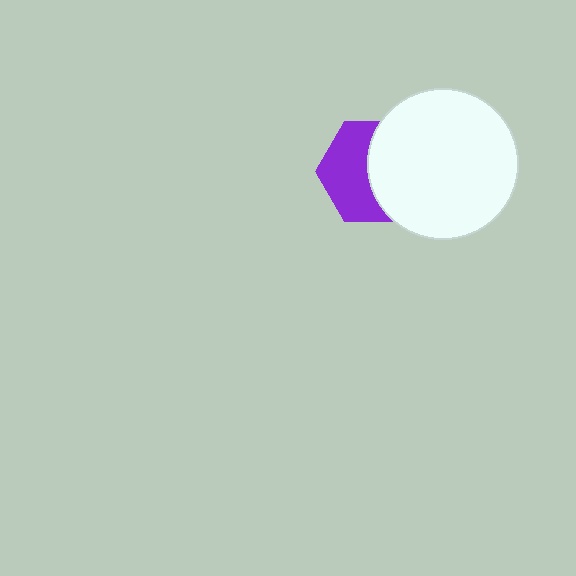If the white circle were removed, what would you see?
You would see the complete purple hexagon.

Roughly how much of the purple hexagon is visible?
About half of it is visible (roughly 51%).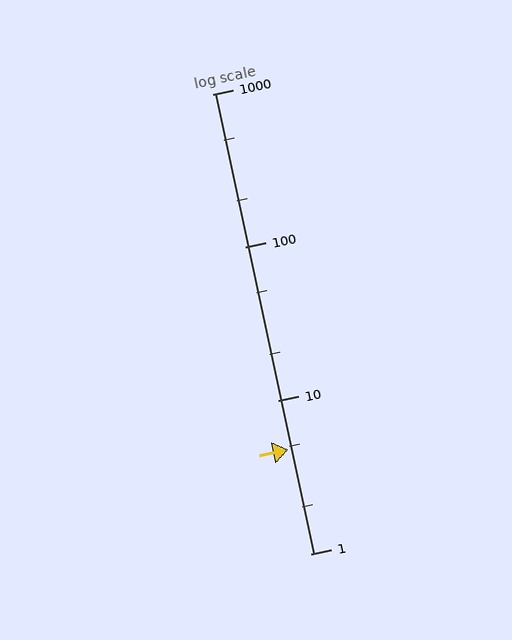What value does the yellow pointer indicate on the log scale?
The pointer indicates approximately 4.8.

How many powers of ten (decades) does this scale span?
The scale spans 3 decades, from 1 to 1000.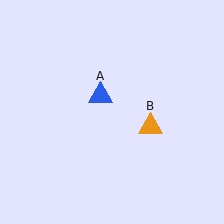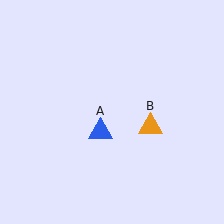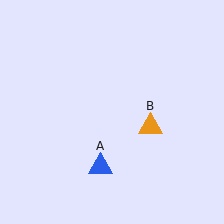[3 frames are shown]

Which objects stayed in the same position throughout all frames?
Orange triangle (object B) remained stationary.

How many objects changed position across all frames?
1 object changed position: blue triangle (object A).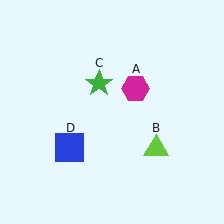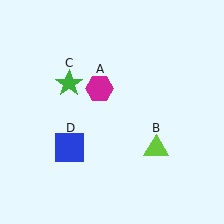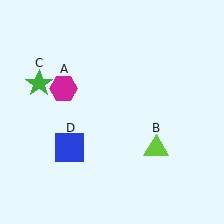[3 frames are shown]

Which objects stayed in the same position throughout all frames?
Lime triangle (object B) and blue square (object D) remained stationary.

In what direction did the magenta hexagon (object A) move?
The magenta hexagon (object A) moved left.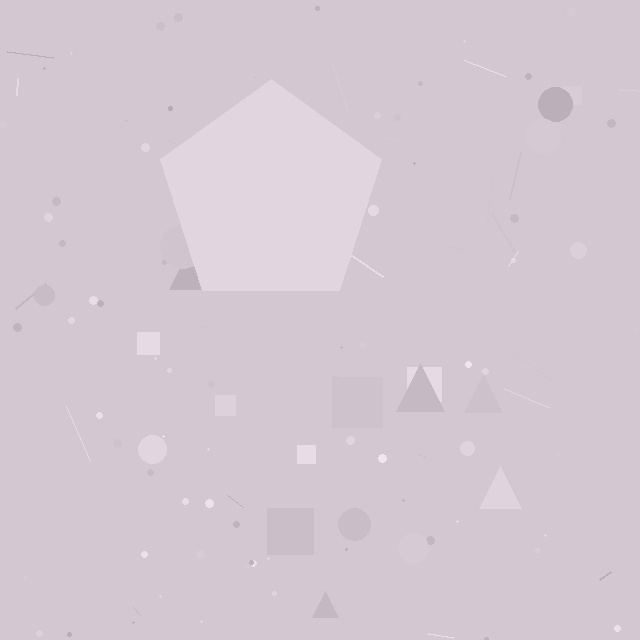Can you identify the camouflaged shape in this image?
The camouflaged shape is a pentagon.